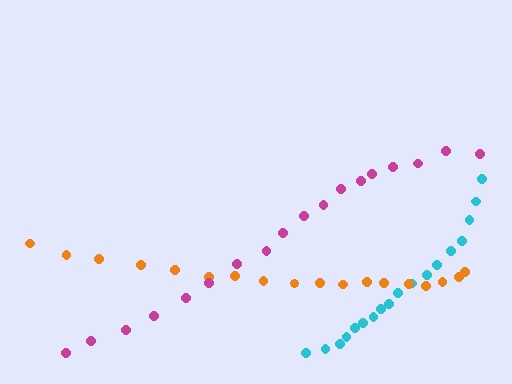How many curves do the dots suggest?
There are 3 distinct paths.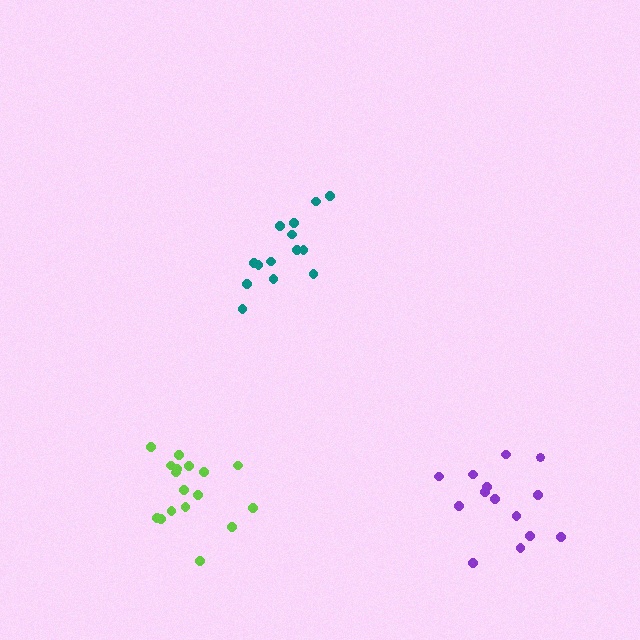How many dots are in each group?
Group 1: 14 dots, Group 2: 17 dots, Group 3: 14 dots (45 total).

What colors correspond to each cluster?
The clusters are colored: teal, lime, purple.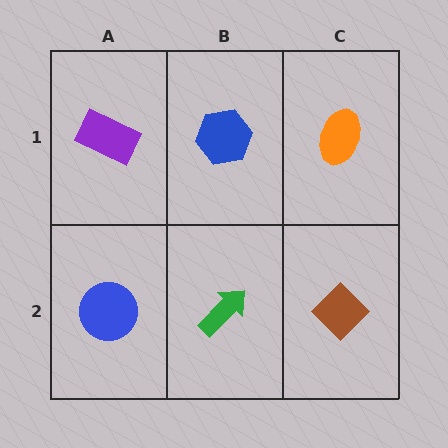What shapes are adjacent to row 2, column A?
A purple rectangle (row 1, column A), a green arrow (row 2, column B).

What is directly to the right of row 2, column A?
A green arrow.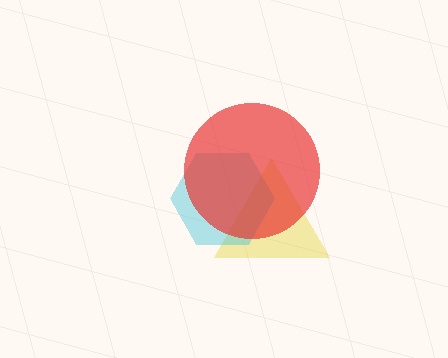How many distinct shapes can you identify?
There are 3 distinct shapes: a yellow triangle, a cyan hexagon, a red circle.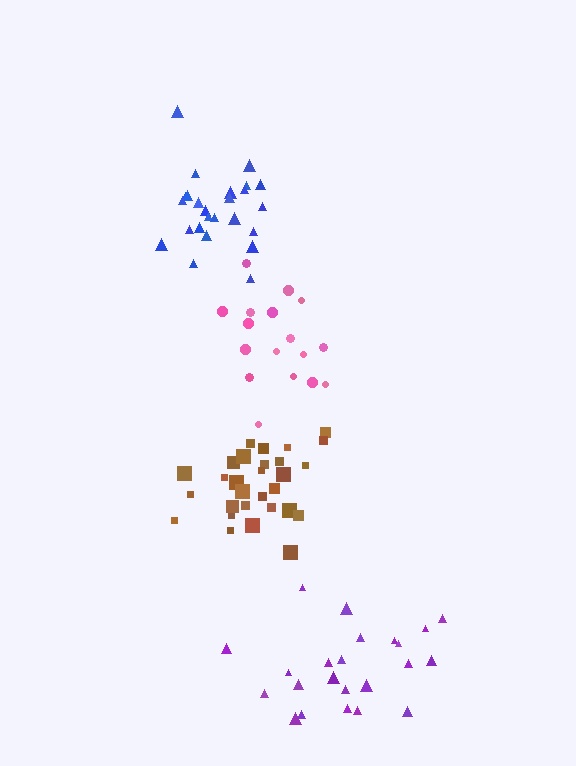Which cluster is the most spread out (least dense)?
Pink.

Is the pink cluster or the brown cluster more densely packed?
Brown.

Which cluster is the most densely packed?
Brown.